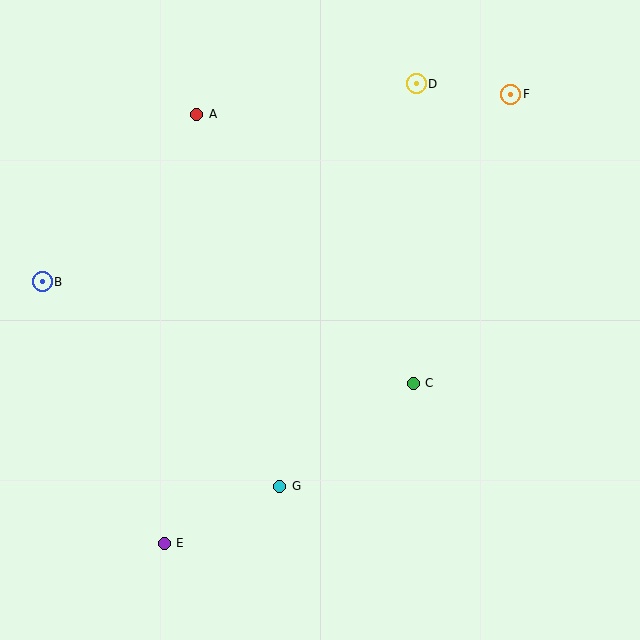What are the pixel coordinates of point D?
Point D is at (416, 84).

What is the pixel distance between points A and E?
The distance between A and E is 430 pixels.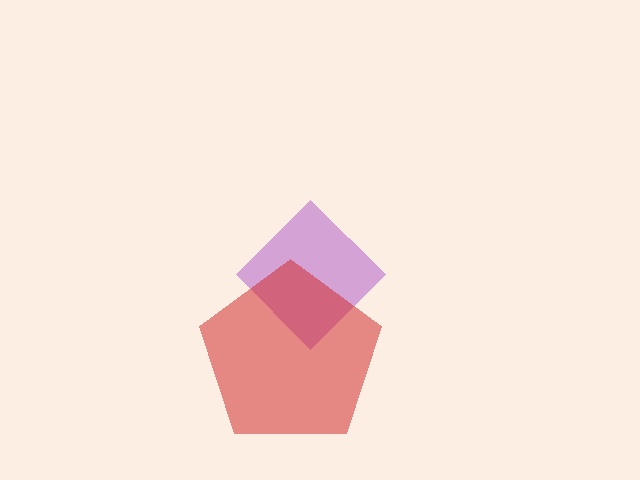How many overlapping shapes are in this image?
There are 2 overlapping shapes in the image.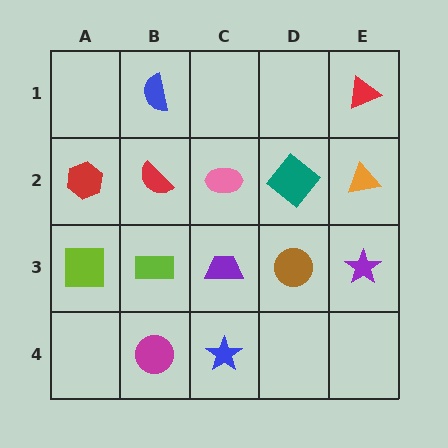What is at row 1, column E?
A red triangle.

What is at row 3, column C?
A purple trapezoid.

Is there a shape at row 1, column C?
No, that cell is empty.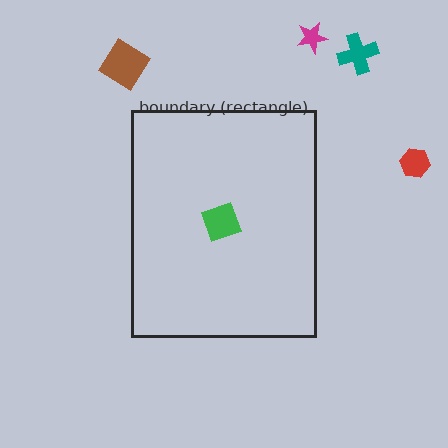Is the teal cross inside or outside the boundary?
Outside.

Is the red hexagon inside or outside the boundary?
Outside.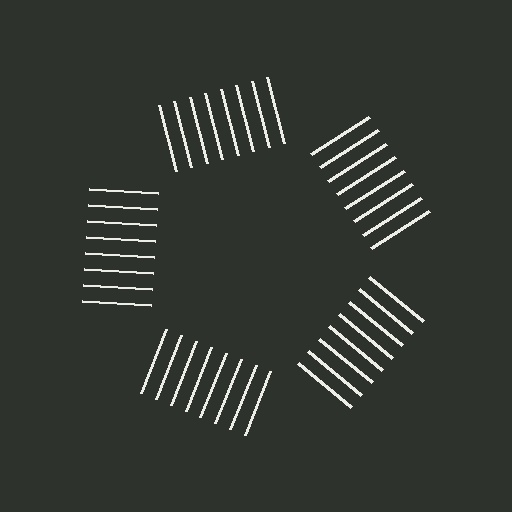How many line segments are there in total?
40 — 8 along each of the 5 edges.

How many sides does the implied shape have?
5 sides — the line-ends trace a pentagon.